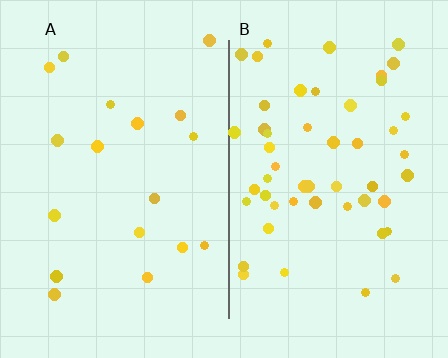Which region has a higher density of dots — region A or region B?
B (the right).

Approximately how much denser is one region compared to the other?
Approximately 2.9× — region B over region A.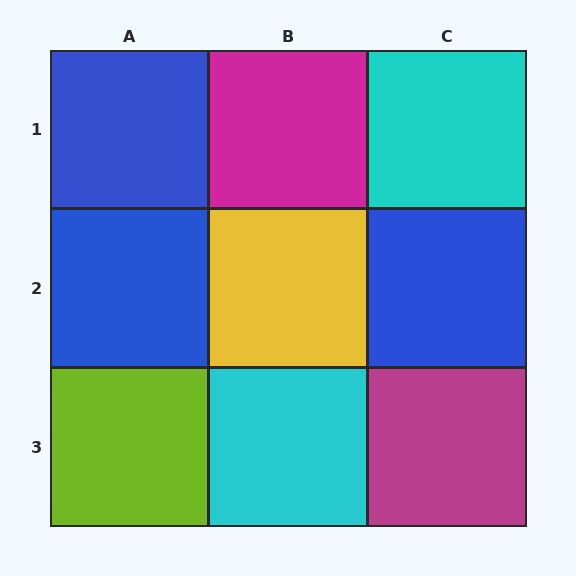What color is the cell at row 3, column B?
Cyan.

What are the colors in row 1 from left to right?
Blue, magenta, cyan.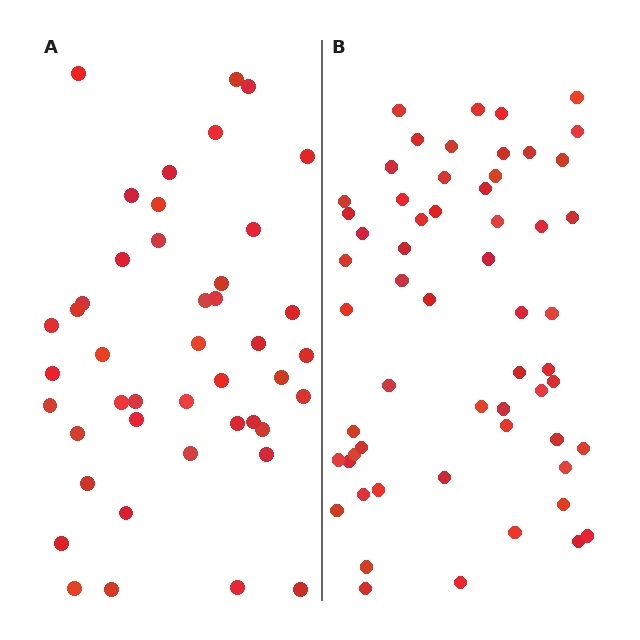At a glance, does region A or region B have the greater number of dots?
Region B (the right region) has more dots.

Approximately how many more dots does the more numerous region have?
Region B has approximately 15 more dots than region A.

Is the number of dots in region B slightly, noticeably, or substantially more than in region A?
Region B has noticeably more, but not dramatically so. The ratio is roughly 1.3 to 1.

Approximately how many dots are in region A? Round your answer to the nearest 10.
About 40 dots. (The exact count is 44, which rounds to 40.)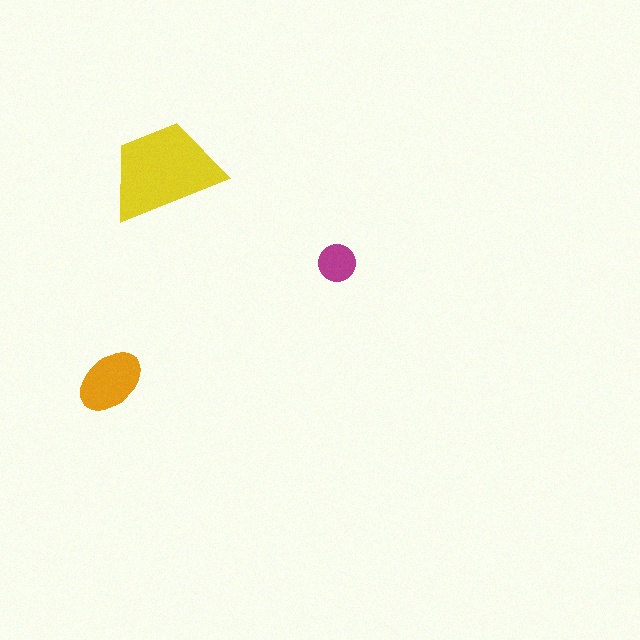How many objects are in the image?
There are 3 objects in the image.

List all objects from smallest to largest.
The magenta circle, the orange ellipse, the yellow trapezoid.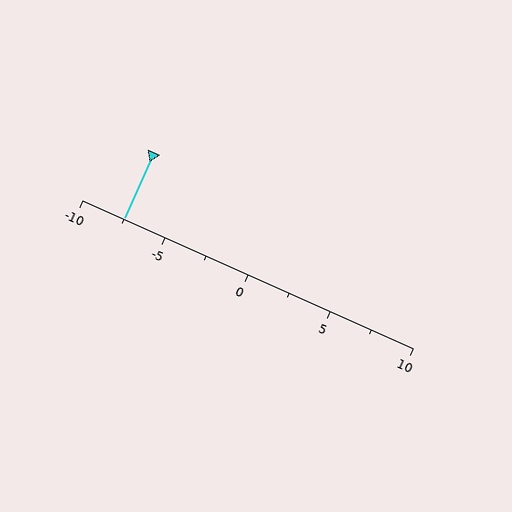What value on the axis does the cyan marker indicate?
The marker indicates approximately -7.5.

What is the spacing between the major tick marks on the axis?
The major ticks are spaced 5 apart.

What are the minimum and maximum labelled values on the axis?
The axis runs from -10 to 10.